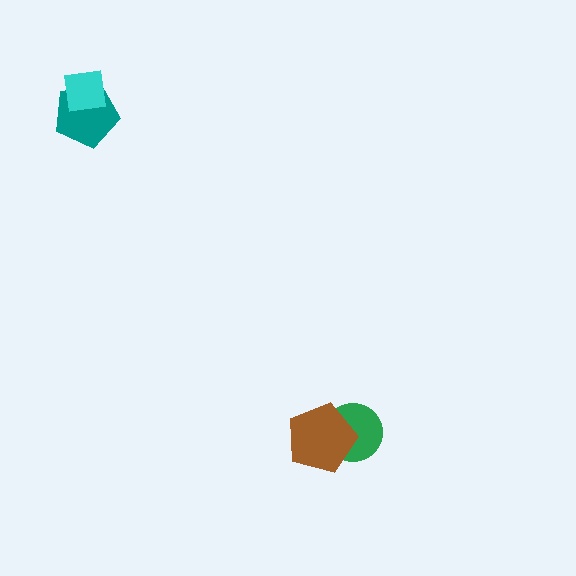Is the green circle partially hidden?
Yes, it is partially covered by another shape.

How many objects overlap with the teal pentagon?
1 object overlaps with the teal pentagon.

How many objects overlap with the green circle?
1 object overlaps with the green circle.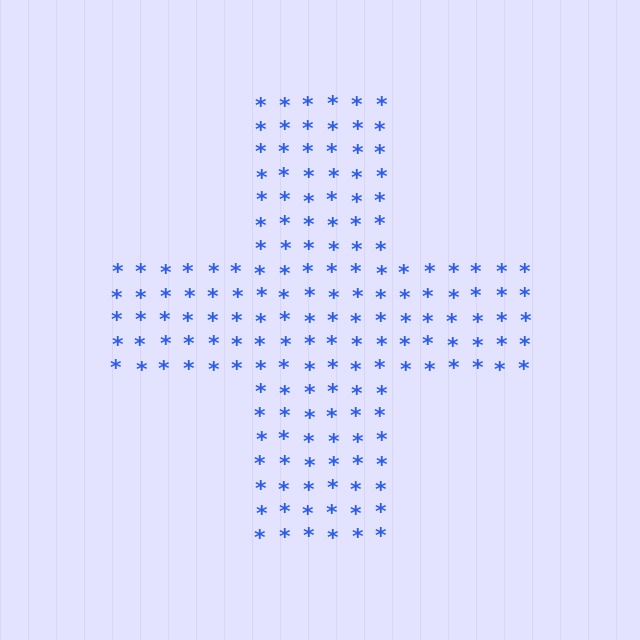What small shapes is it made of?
It is made of small asterisks.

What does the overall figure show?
The overall figure shows a cross.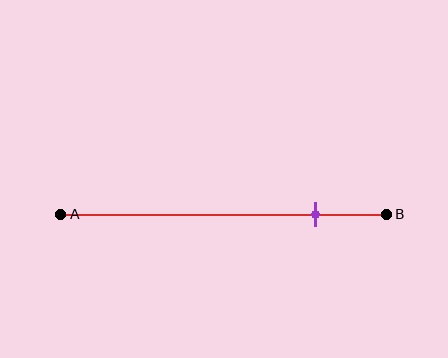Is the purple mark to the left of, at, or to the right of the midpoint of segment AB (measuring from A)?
The purple mark is to the right of the midpoint of segment AB.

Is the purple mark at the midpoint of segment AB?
No, the mark is at about 80% from A, not at the 50% midpoint.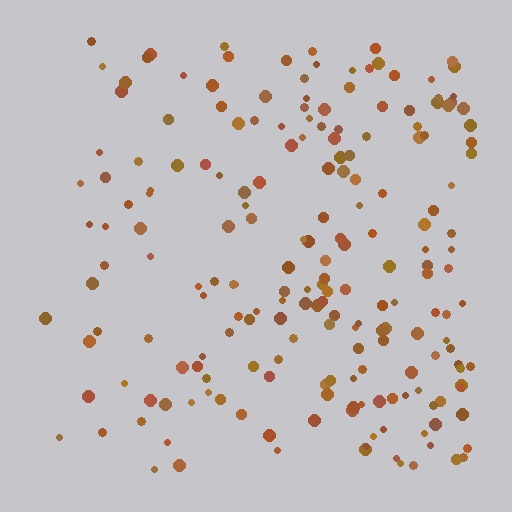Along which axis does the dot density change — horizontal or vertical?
Horizontal.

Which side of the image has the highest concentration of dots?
The right.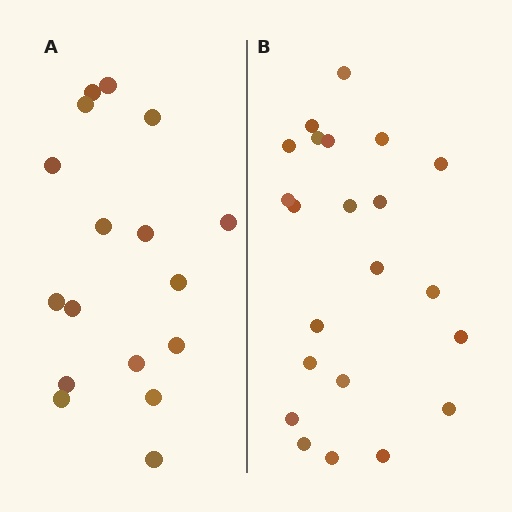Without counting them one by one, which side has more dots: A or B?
Region B (the right region) has more dots.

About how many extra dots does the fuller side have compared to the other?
Region B has about 5 more dots than region A.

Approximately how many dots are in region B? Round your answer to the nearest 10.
About 20 dots. (The exact count is 22, which rounds to 20.)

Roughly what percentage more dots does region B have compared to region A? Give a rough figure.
About 30% more.